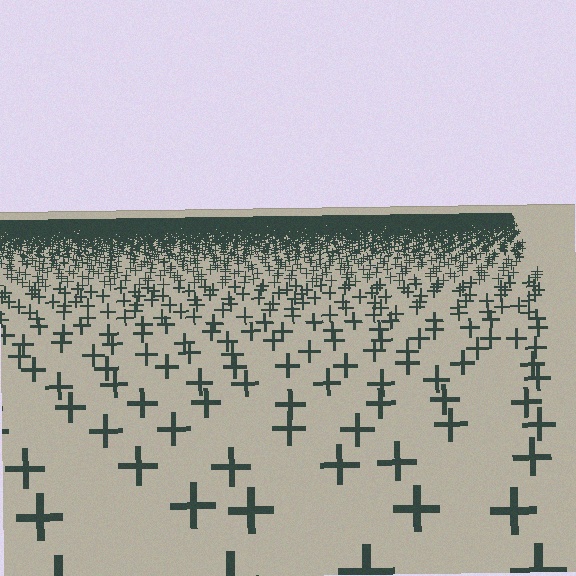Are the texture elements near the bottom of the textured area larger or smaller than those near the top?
Larger. Near the bottom, elements are closer to the viewer and appear at a bigger on-screen size.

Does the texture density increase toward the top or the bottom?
Density increases toward the top.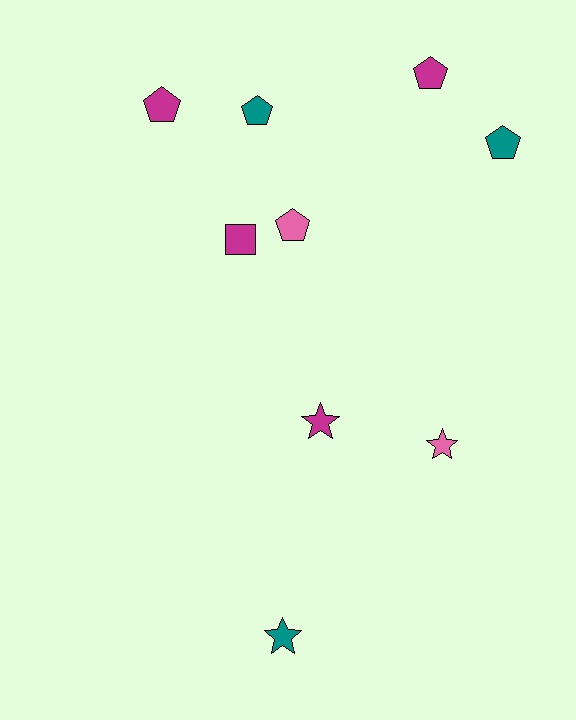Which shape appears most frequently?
Pentagon, with 5 objects.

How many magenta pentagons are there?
There are 2 magenta pentagons.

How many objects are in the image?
There are 9 objects.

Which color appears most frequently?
Magenta, with 4 objects.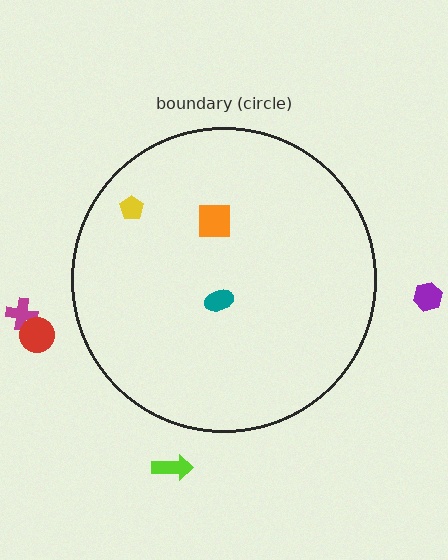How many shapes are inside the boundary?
3 inside, 4 outside.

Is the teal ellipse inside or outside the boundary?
Inside.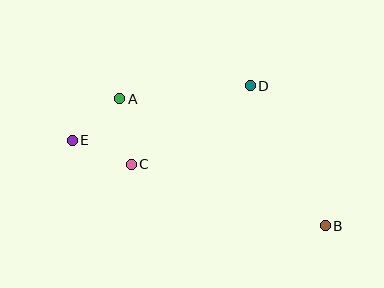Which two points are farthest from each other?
Points B and E are farthest from each other.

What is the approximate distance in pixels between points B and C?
The distance between B and C is approximately 203 pixels.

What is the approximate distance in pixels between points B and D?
The distance between B and D is approximately 159 pixels.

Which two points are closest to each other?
Points A and E are closest to each other.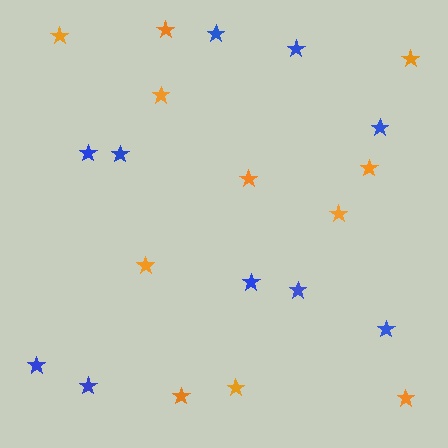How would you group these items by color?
There are 2 groups: one group of orange stars (11) and one group of blue stars (10).